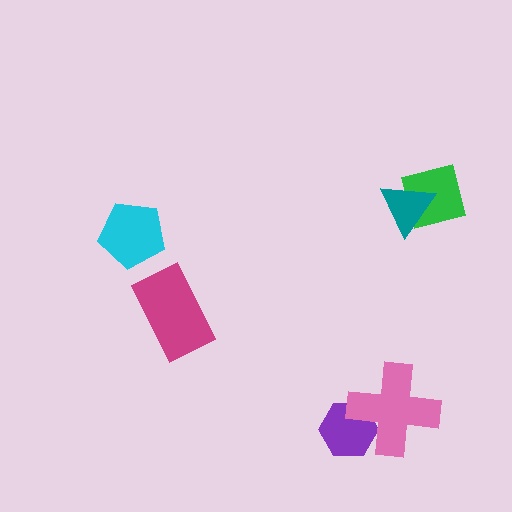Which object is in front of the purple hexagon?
The pink cross is in front of the purple hexagon.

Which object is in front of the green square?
The teal triangle is in front of the green square.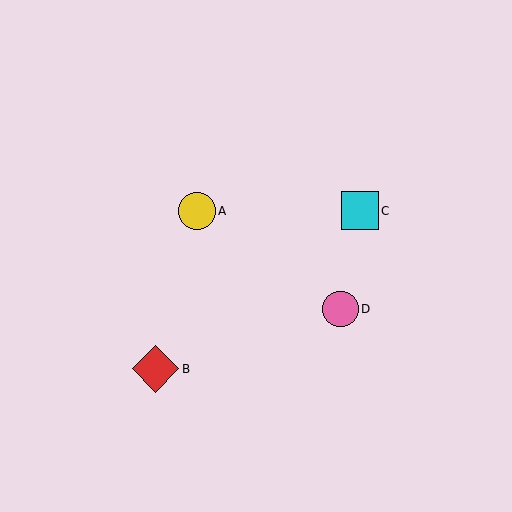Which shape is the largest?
The red diamond (labeled B) is the largest.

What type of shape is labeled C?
Shape C is a cyan square.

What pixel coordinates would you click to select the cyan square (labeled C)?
Click at (360, 211) to select the cyan square C.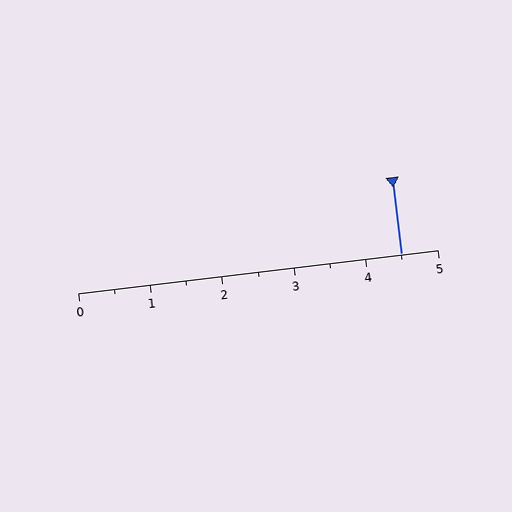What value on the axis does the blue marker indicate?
The marker indicates approximately 4.5.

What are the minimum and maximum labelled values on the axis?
The axis runs from 0 to 5.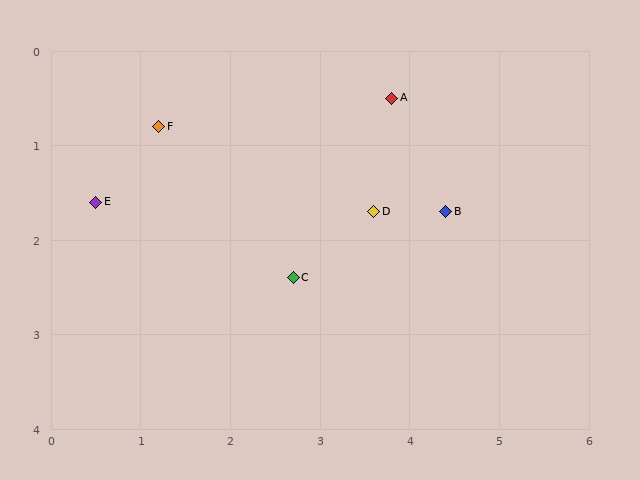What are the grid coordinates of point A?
Point A is at approximately (3.8, 0.5).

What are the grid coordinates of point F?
Point F is at approximately (1.2, 0.8).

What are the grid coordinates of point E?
Point E is at approximately (0.5, 1.6).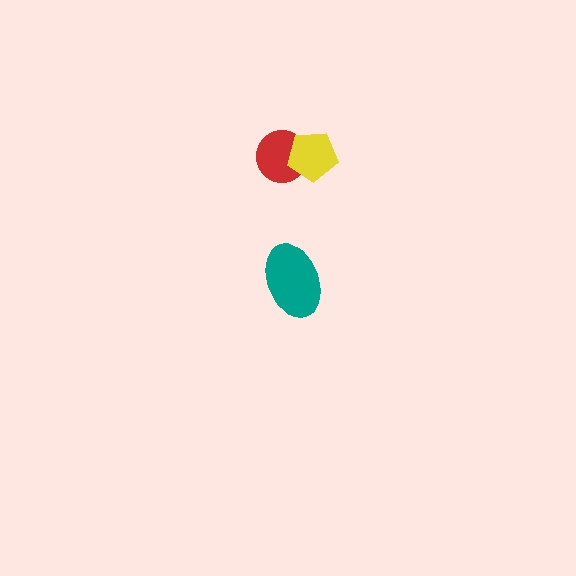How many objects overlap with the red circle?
1 object overlaps with the red circle.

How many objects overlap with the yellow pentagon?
1 object overlaps with the yellow pentagon.